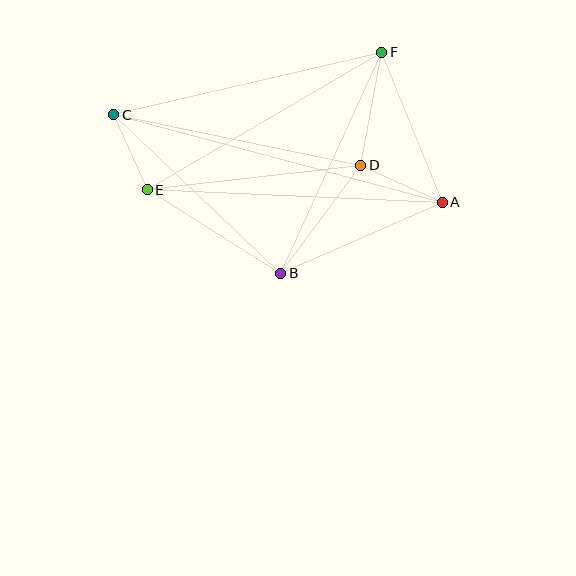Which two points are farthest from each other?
Points A and C are farthest from each other.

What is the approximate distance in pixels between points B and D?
The distance between B and D is approximately 134 pixels.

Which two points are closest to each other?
Points C and E are closest to each other.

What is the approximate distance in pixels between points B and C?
The distance between B and C is approximately 230 pixels.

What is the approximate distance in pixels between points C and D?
The distance between C and D is approximately 252 pixels.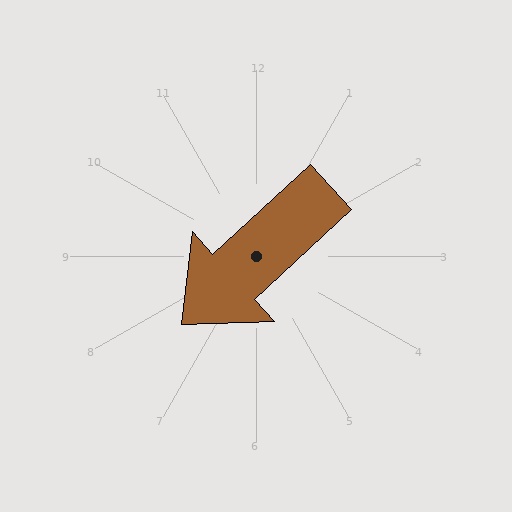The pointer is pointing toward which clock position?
Roughly 8 o'clock.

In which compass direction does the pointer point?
Southwest.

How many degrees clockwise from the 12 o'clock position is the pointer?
Approximately 227 degrees.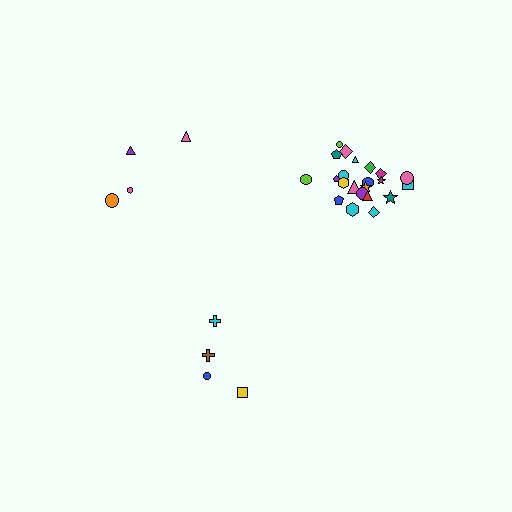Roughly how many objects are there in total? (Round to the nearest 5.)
Roughly 30 objects in total.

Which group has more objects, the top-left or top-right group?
The top-right group.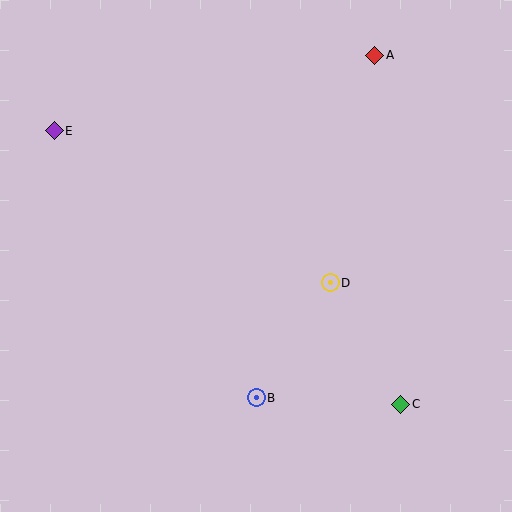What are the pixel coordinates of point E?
Point E is at (54, 131).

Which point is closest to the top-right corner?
Point A is closest to the top-right corner.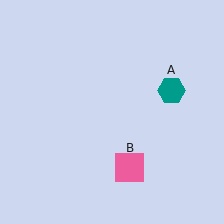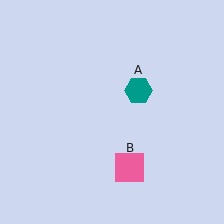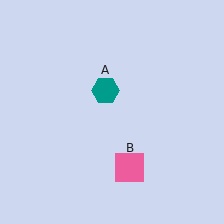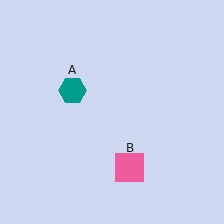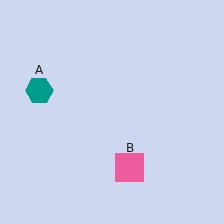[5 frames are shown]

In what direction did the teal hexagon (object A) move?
The teal hexagon (object A) moved left.